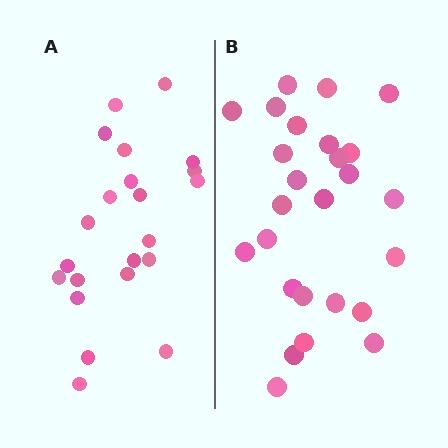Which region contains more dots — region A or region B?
Region B (the right region) has more dots.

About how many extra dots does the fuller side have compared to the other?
Region B has about 4 more dots than region A.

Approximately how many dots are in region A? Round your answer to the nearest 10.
About 20 dots. (The exact count is 22, which rounds to 20.)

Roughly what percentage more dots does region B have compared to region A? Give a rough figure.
About 20% more.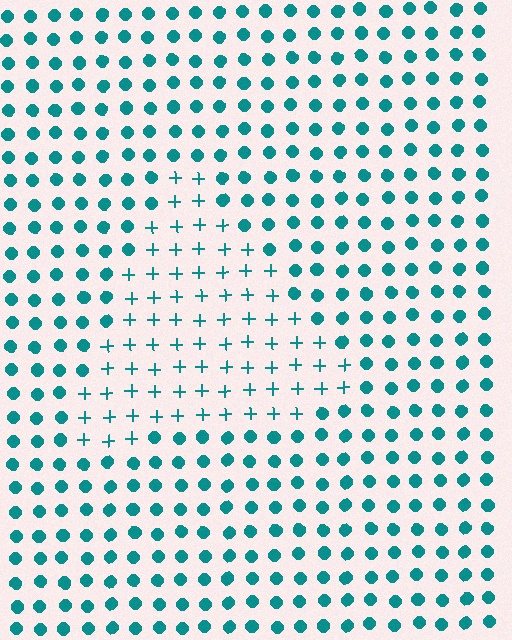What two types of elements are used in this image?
The image uses plus signs inside the triangle region and circles outside it.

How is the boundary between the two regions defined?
The boundary is defined by a change in element shape: plus signs inside vs. circles outside. All elements share the same color and spacing.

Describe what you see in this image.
The image is filled with small teal elements arranged in a uniform grid. A triangle-shaped region contains plus signs, while the surrounding area contains circles. The boundary is defined purely by the change in element shape.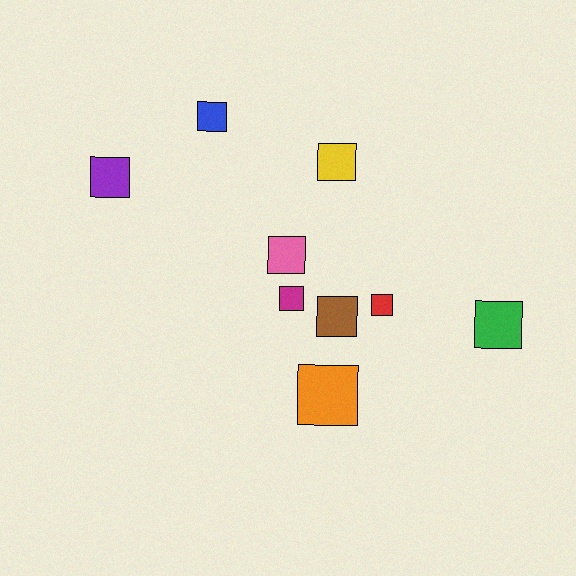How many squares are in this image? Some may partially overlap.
There are 9 squares.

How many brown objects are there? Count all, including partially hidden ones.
There is 1 brown object.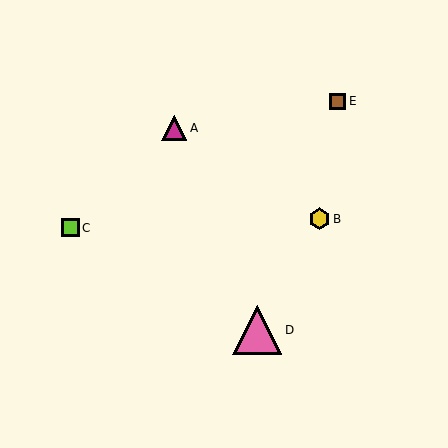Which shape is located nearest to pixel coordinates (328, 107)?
The brown square (labeled E) at (338, 101) is nearest to that location.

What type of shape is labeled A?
Shape A is a magenta triangle.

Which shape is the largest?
The pink triangle (labeled D) is the largest.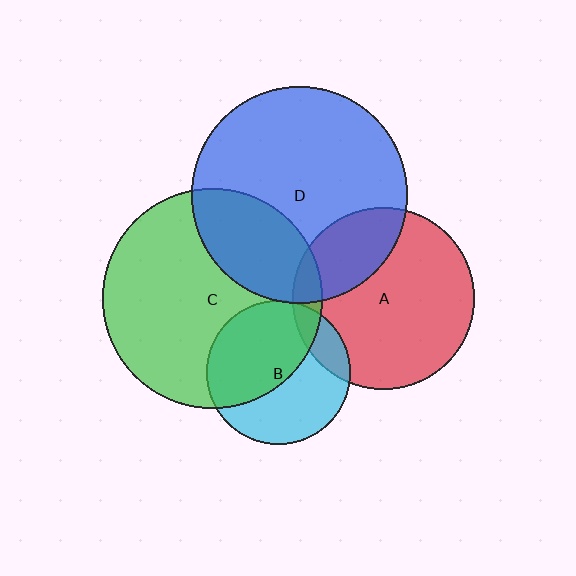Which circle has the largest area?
Circle C (green).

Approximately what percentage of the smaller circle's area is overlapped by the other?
Approximately 50%.